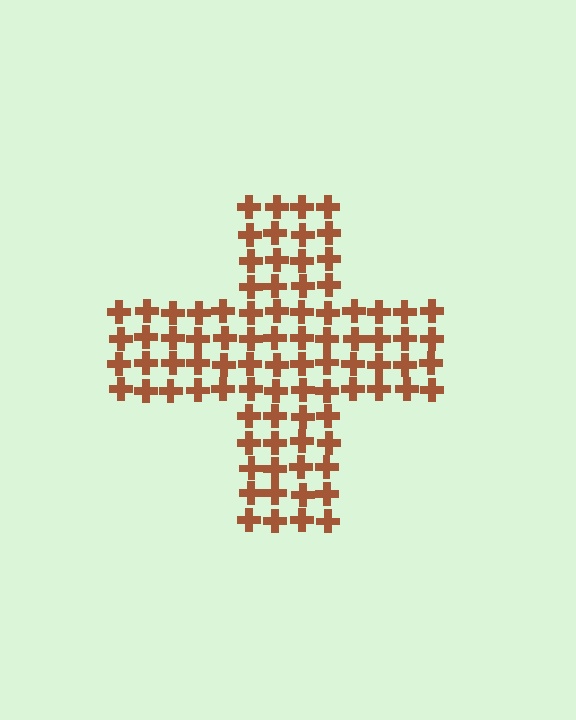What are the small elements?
The small elements are crosses.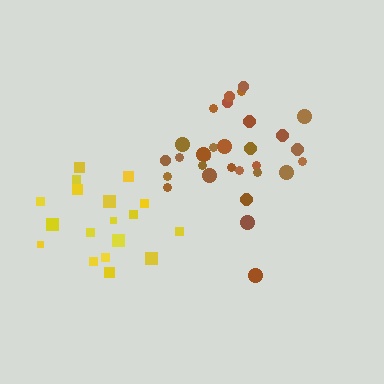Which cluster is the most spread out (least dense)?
Yellow.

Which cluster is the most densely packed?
Brown.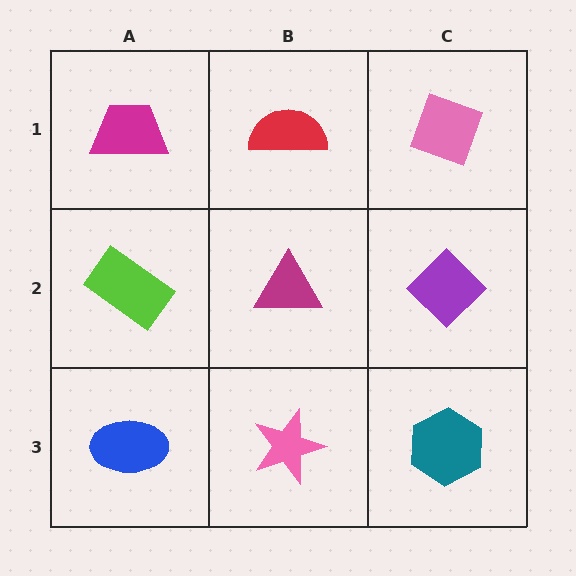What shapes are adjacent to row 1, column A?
A lime rectangle (row 2, column A), a red semicircle (row 1, column B).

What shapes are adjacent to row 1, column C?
A purple diamond (row 2, column C), a red semicircle (row 1, column B).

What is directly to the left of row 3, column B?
A blue ellipse.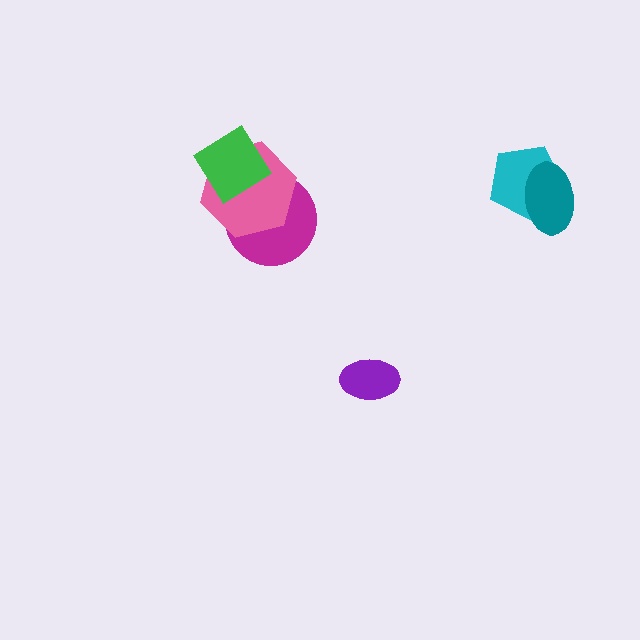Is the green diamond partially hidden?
No, no other shape covers it.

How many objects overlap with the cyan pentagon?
1 object overlaps with the cyan pentagon.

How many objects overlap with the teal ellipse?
1 object overlaps with the teal ellipse.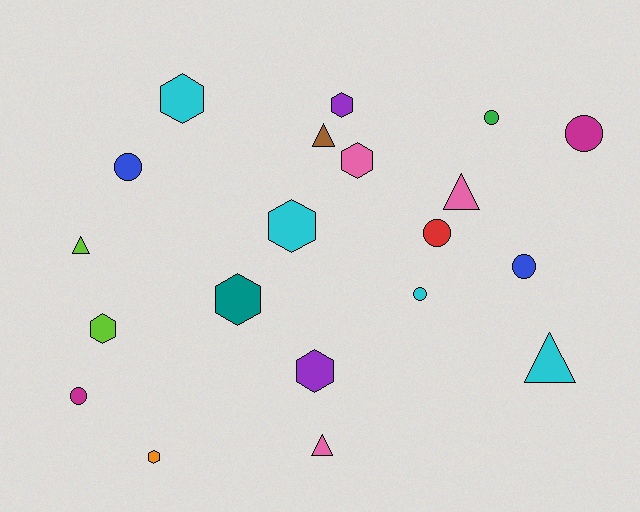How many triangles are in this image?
There are 5 triangles.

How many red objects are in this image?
There is 1 red object.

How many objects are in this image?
There are 20 objects.